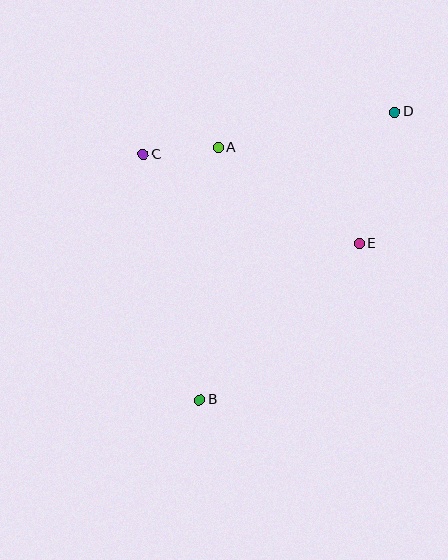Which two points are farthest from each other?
Points B and D are farthest from each other.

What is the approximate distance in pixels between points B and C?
The distance between B and C is approximately 252 pixels.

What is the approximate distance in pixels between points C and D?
The distance between C and D is approximately 255 pixels.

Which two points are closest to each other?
Points A and C are closest to each other.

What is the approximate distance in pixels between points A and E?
The distance between A and E is approximately 171 pixels.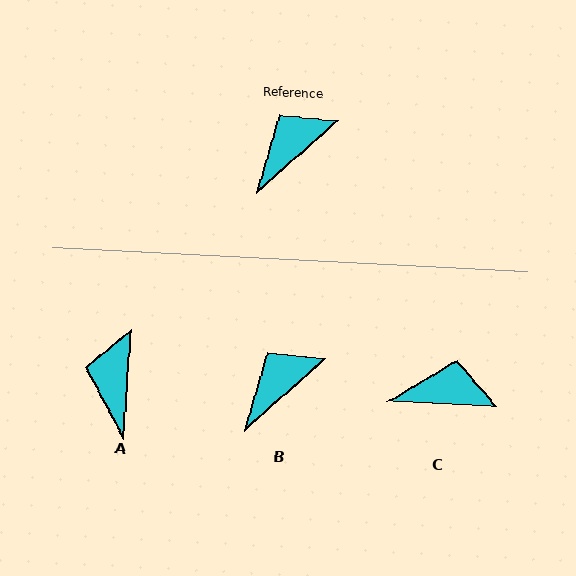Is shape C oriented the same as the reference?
No, it is off by about 44 degrees.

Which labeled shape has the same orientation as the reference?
B.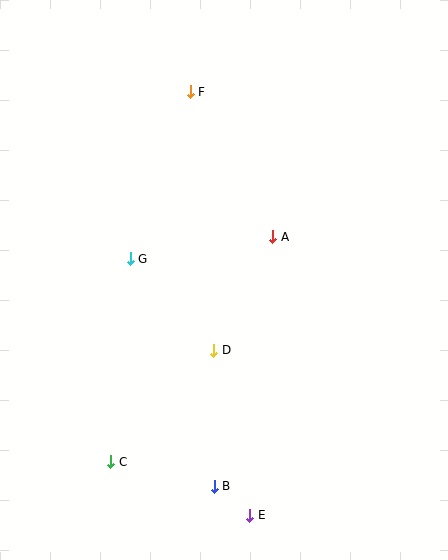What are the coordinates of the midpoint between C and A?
The midpoint between C and A is at (192, 349).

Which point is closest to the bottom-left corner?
Point C is closest to the bottom-left corner.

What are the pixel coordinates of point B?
Point B is at (214, 486).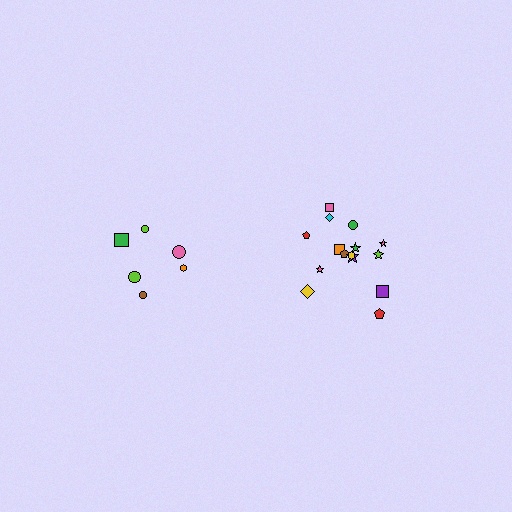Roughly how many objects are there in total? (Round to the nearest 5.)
Roughly 20 objects in total.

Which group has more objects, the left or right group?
The right group.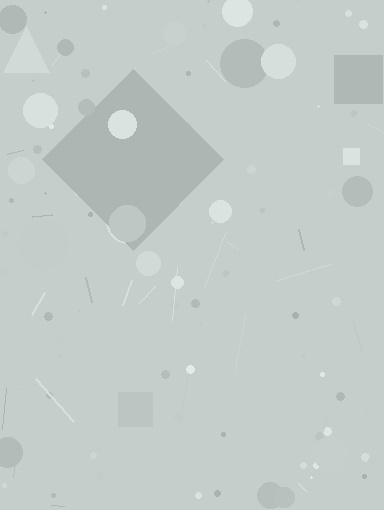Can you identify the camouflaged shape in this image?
The camouflaged shape is a diamond.